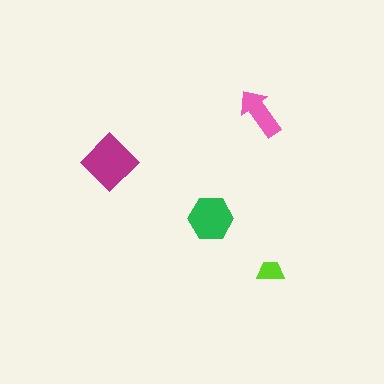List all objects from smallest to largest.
The lime trapezoid, the pink arrow, the green hexagon, the magenta diamond.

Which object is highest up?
The pink arrow is topmost.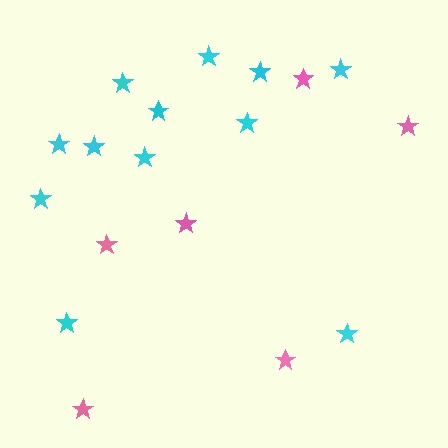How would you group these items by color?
There are 2 groups: one group of pink stars (6) and one group of cyan stars (12).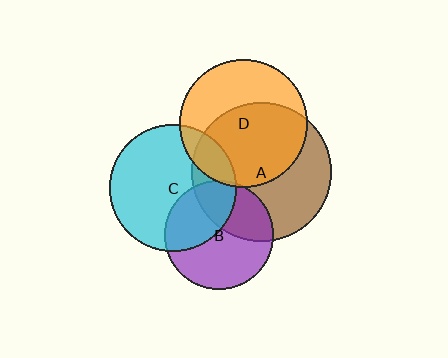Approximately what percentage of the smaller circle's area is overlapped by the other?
Approximately 55%.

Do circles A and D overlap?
Yes.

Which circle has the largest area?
Circle A (brown).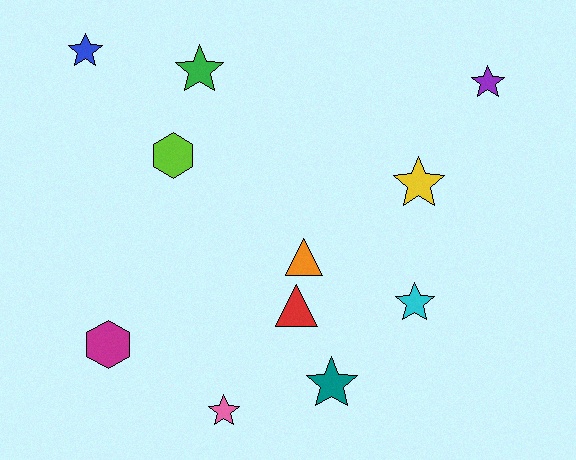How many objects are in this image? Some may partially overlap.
There are 11 objects.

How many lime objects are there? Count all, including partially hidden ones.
There is 1 lime object.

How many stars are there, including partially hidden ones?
There are 7 stars.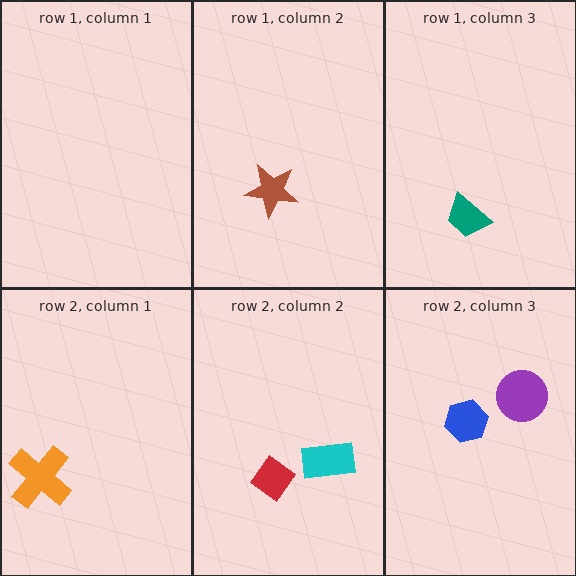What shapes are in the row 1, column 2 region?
The brown star.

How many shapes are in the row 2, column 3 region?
2.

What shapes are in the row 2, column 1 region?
The orange cross.